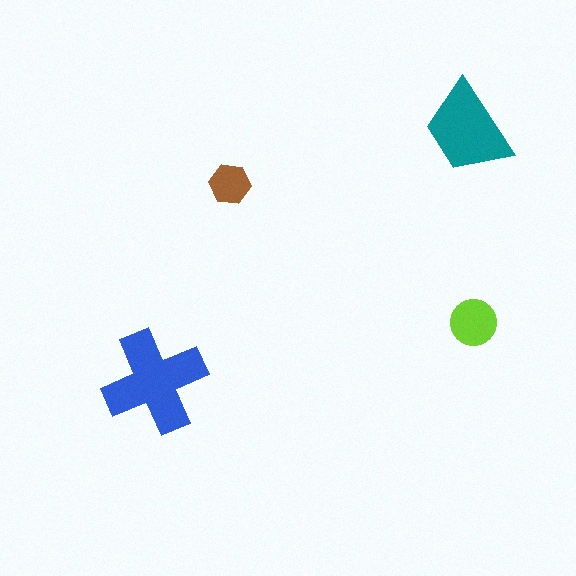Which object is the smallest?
The brown hexagon.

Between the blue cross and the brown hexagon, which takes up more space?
The blue cross.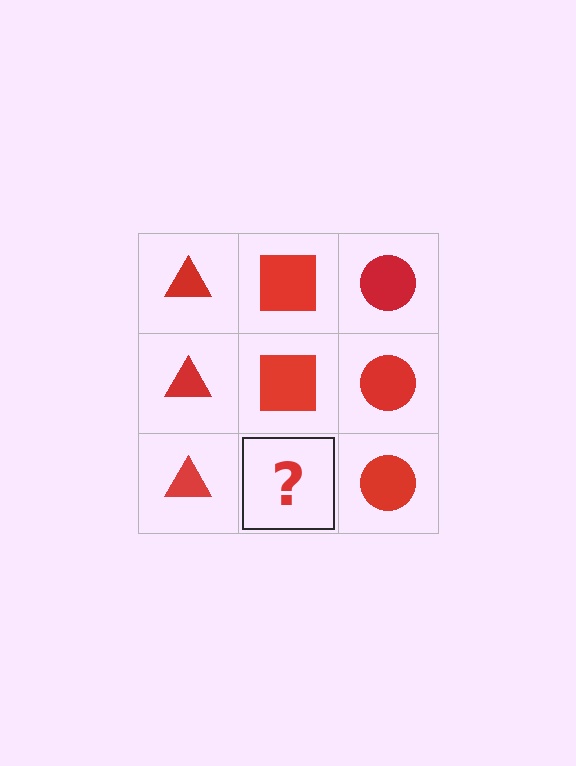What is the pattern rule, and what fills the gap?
The rule is that each column has a consistent shape. The gap should be filled with a red square.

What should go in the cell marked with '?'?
The missing cell should contain a red square.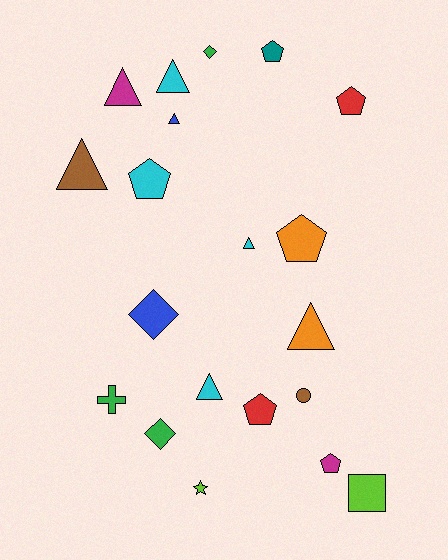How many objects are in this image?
There are 20 objects.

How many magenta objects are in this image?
There are 2 magenta objects.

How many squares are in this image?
There is 1 square.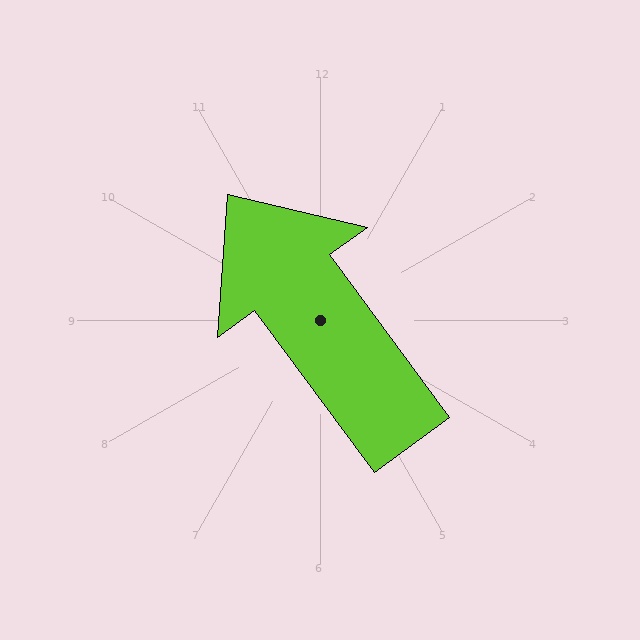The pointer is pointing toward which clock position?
Roughly 11 o'clock.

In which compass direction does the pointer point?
Northwest.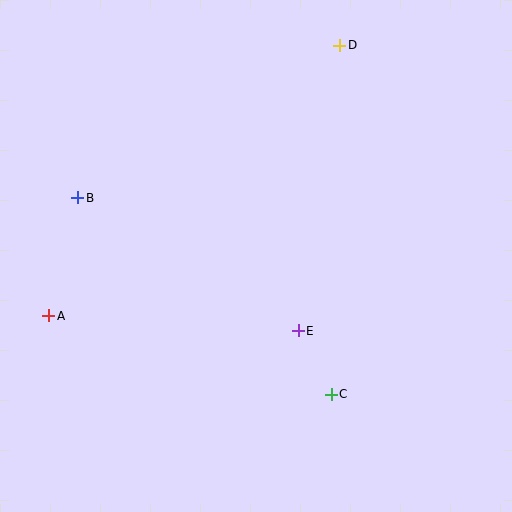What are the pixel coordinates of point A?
Point A is at (49, 316).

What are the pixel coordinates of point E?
Point E is at (298, 331).